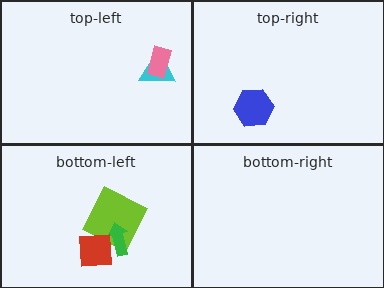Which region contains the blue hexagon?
The top-right region.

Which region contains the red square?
The bottom-left region.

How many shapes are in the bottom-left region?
3.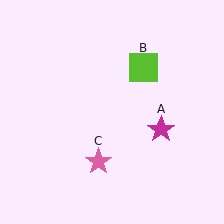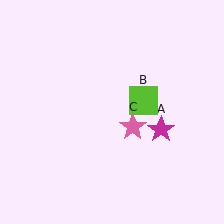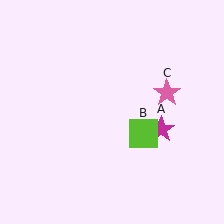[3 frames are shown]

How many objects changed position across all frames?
2 objects changed position: lime square (object B), pink star (object C).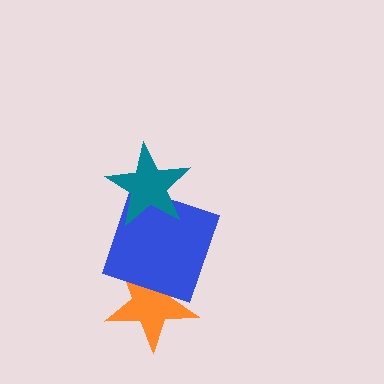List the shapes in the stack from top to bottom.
From top to bottom: the teal star, the blue square, the orange star.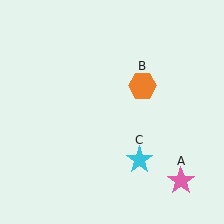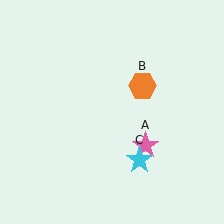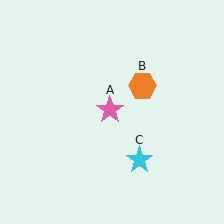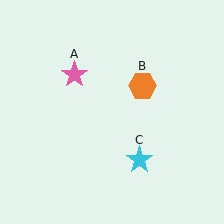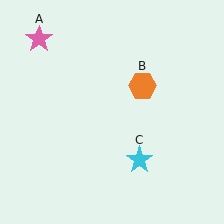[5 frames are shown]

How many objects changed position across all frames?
1 object changed position: pink star (object A).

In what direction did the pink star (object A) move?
The pink star (object A) moved up and to the left.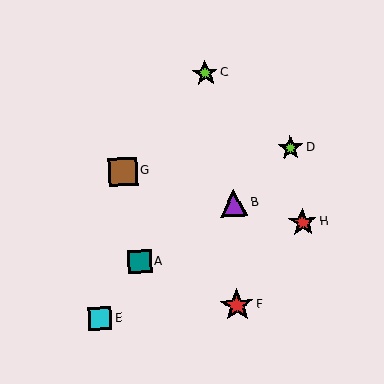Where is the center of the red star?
The center of the red star is at (303, 222).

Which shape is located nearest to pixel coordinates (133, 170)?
The brown square (labeled G) at (123, 172) is nearest to that location.